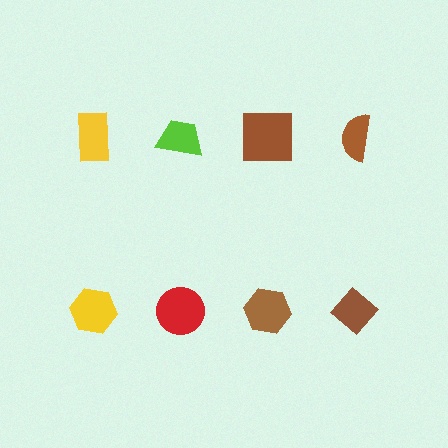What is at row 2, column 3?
A brown hexagon.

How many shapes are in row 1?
4 shapes.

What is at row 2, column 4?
A brown diamond.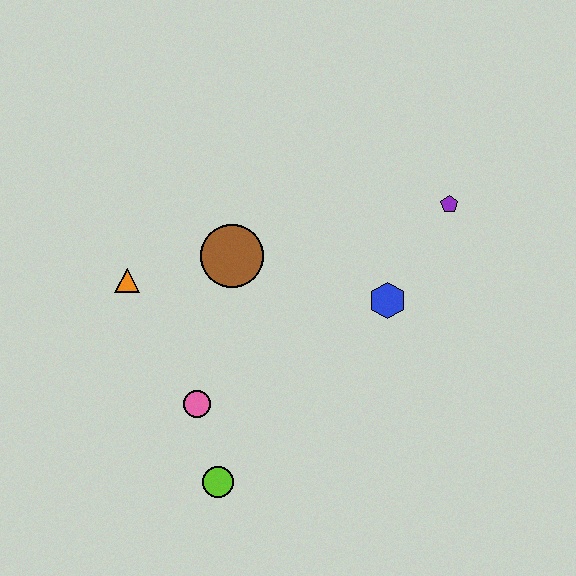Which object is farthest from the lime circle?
The purple pentagon is farthest from the lime circle.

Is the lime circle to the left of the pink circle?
No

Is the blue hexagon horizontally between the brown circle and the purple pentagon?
Yes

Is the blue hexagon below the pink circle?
No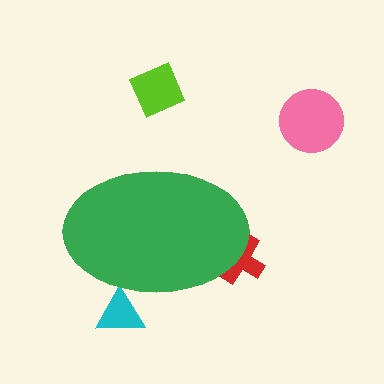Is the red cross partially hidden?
Yes, the red cross is partially hidden behind the green ellipse.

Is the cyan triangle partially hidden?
Yes, the cyan triangle is partially hidden behind the green ellipse.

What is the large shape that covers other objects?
A green ellipse.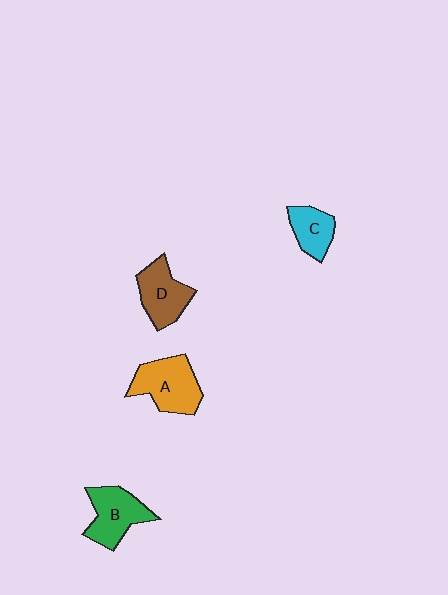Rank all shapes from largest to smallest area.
From largest to smallest: A (orange), B (green), D (brown), C (cyan).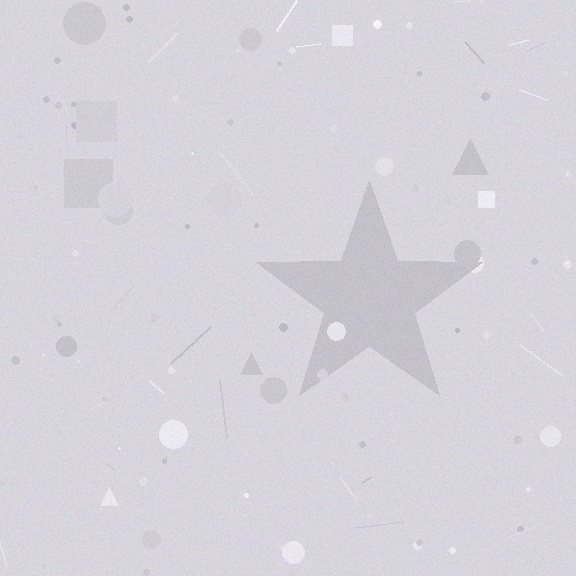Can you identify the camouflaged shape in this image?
The camouflaged shape is a star.